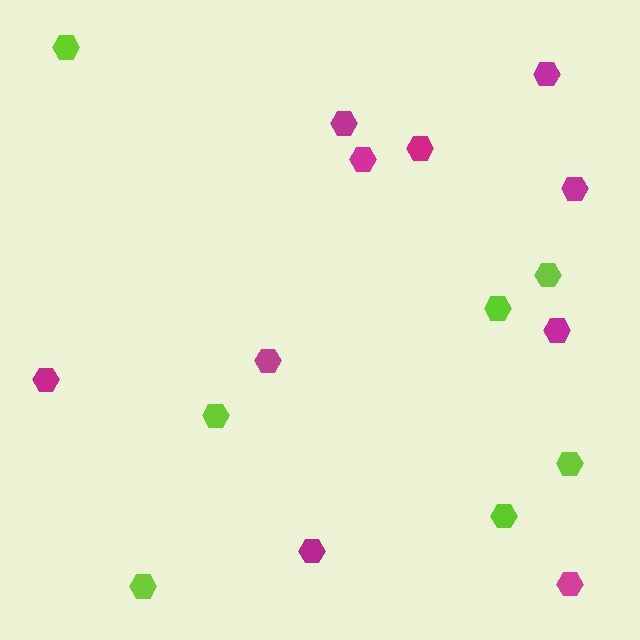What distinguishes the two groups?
There are 2 groups: one group of magenta hexagons (10) and one group of lime hexagons (7).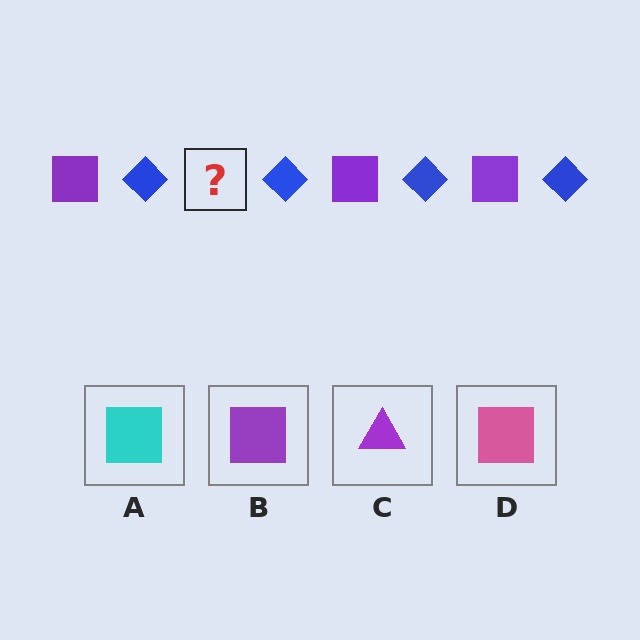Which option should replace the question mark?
Option B.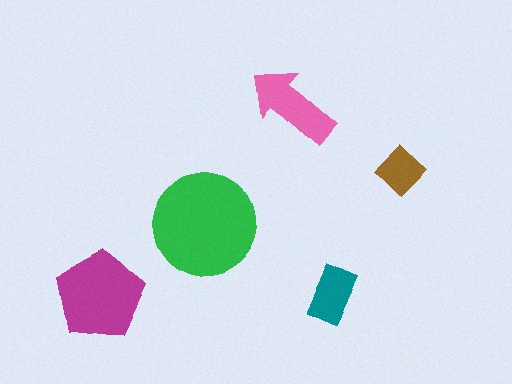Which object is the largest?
The green circle.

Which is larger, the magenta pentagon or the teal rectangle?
The magenta pentagon.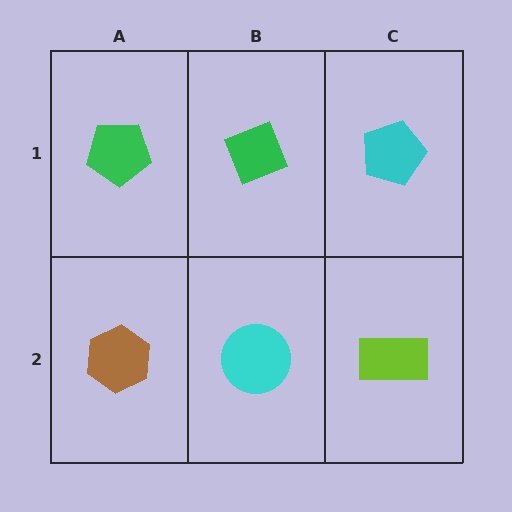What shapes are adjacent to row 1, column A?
A brown hexagon (row 2, column A), a green diamond (row 1, column B).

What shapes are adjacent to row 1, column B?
A cyan circle (row 2, column B), a green pentagon (row 1, column A), a cyan pentagon (row 1, column C).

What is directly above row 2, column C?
A cyan pentagon.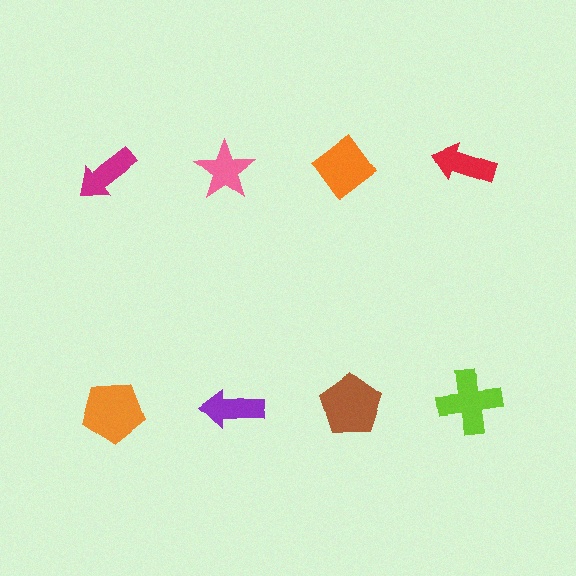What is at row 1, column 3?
An orange diamond.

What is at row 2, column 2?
A purple arrow.